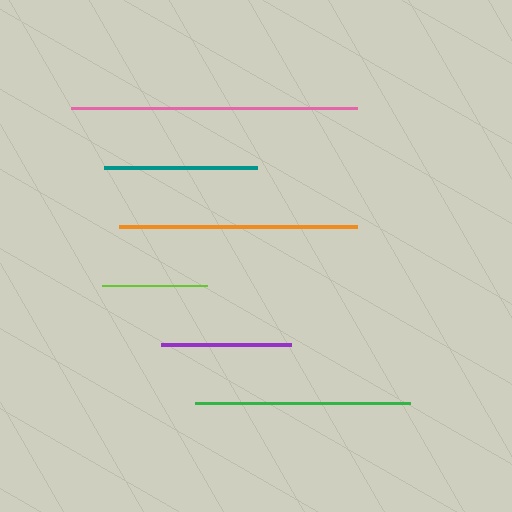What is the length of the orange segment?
The orange segment is approximately 238 pixels long.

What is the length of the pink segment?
The pink segment is approximately 286 pixels long.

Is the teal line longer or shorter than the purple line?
The teal line is longer than the purple line.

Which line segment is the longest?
The pink line is the longest at approximately 286 pixels.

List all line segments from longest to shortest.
From longest to shortest: pink, orange, green, teal, purple, lime.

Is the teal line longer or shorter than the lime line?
The teal line is longer than the lime line.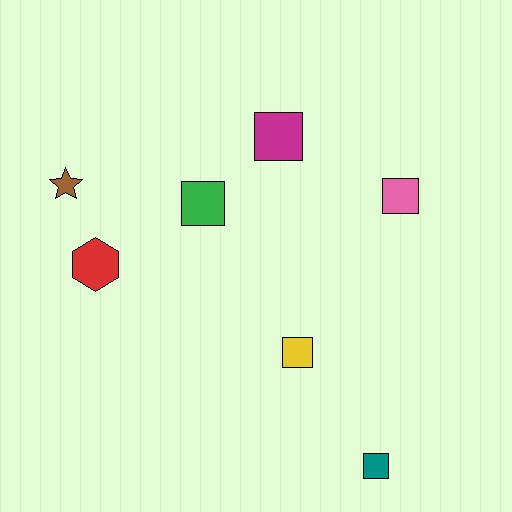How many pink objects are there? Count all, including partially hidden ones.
There is 1 pink object.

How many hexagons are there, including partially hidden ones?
There is 1 hexagon.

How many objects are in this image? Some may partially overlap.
There are 7 objects.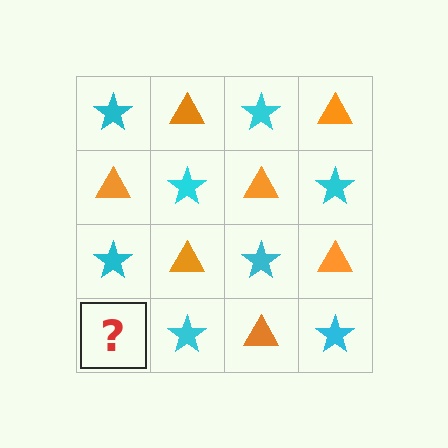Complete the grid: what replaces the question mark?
The question mark should be replaced with an orange triangle.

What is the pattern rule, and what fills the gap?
The rule is that it alternates cyan star and orange triangle in a checkerboard pattern. The gap should be filled with an orange triangle.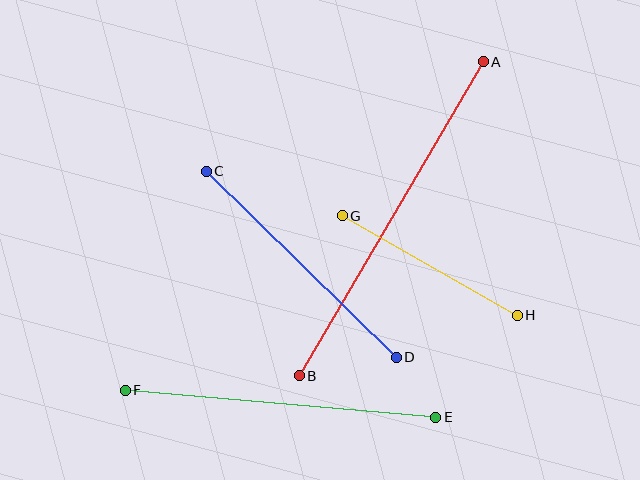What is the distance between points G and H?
The distance is approximately 201 pixels.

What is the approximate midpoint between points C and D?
The midpoint is at approximately (301, 264) pixels.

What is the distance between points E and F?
The distance is approximately 312 pixels.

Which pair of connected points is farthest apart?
Points A and B are farthest apart.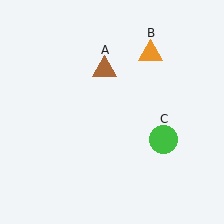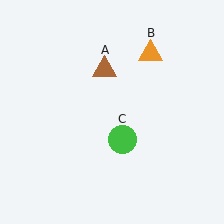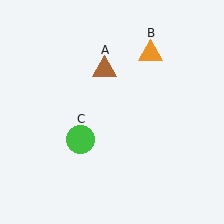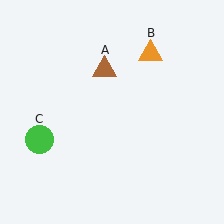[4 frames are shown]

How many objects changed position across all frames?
1 object changed position: green circle (object C).